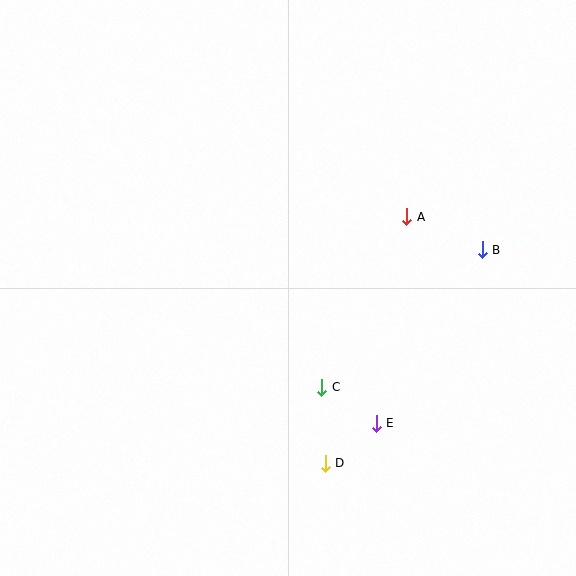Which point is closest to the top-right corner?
Point B is closest to the top-right corner.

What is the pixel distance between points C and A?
The distance between C and A is 191 pixels.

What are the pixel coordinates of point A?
Point A is at (407, 217).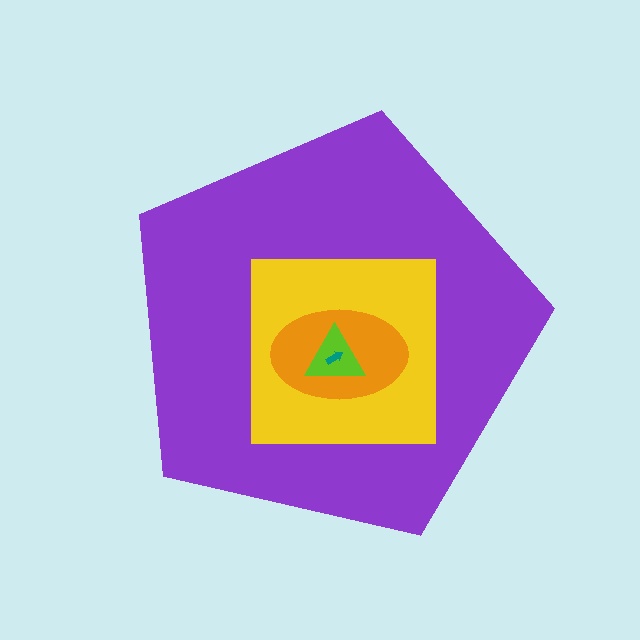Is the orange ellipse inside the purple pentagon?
Yes.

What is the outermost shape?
The purple pentagon.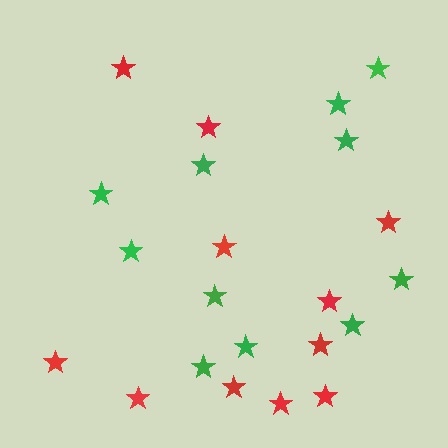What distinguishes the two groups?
There are 2 groups: one group of red stars (11) and one group of green stars (11).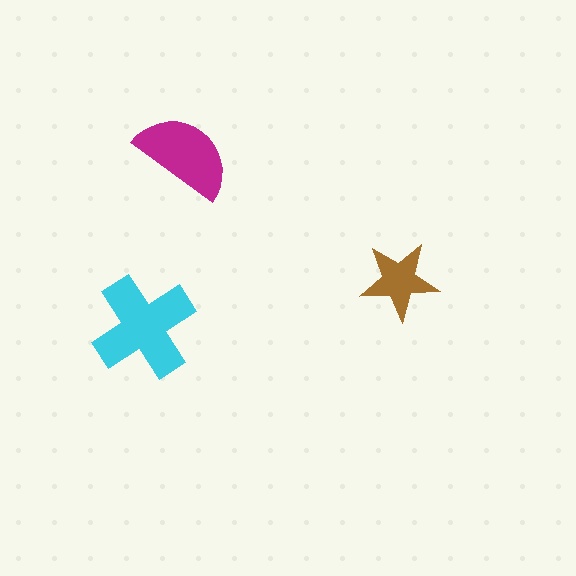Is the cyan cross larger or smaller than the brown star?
Larger.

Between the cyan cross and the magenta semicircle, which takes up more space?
The cyan cross.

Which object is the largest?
The cyan cross.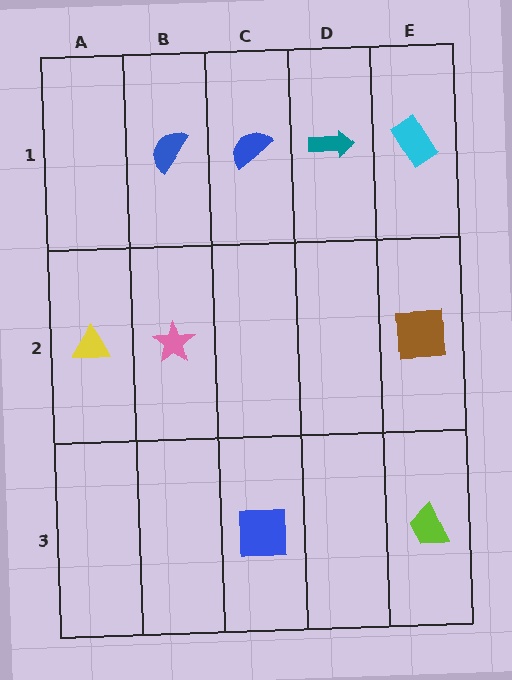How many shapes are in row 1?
4 shapes.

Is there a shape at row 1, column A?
No, that cell is empty.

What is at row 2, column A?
A yellow triangle.